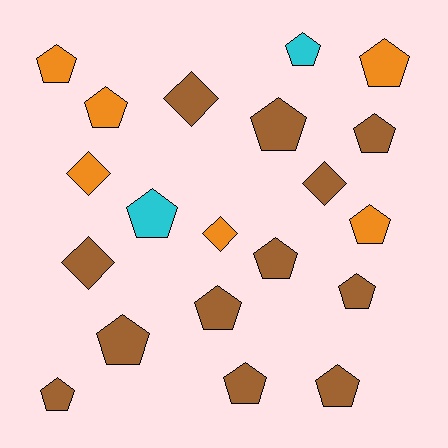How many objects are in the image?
There are 20 objects.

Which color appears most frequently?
Brown, with 12 objects.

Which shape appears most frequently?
Pentagon, with 15 objects.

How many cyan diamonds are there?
There are no cyan diamonds.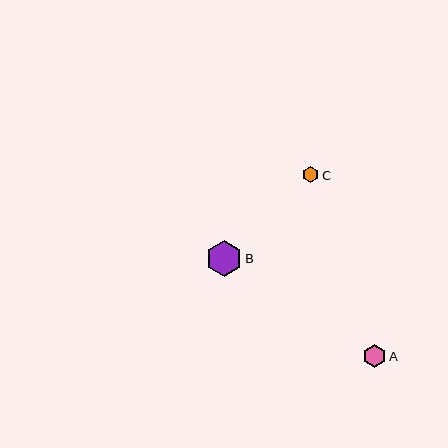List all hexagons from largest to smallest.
From largest to smallest: B, A, C.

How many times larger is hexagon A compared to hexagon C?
Hexagon A is approximately 1.4 times the size of hexagon C.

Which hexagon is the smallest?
Hexagon C is the smallest with a size of approximately 17 pixels.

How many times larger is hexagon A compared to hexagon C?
Hexagon A is approximately 1.4 times the size of hexagon C.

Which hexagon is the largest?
Hexagon B is the largest with a size of approximately 36 pixels.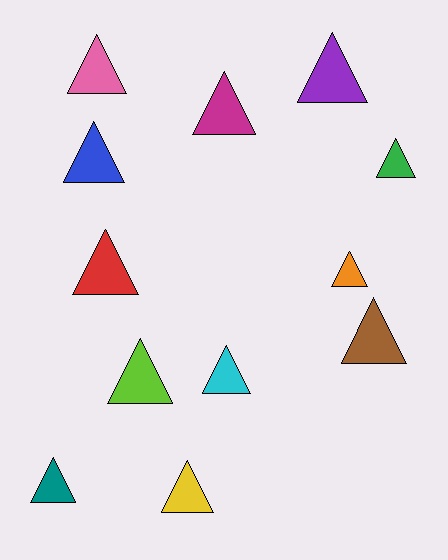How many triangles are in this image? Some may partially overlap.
There are 12 triangles.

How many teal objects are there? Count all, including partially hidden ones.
There is 1 teal object.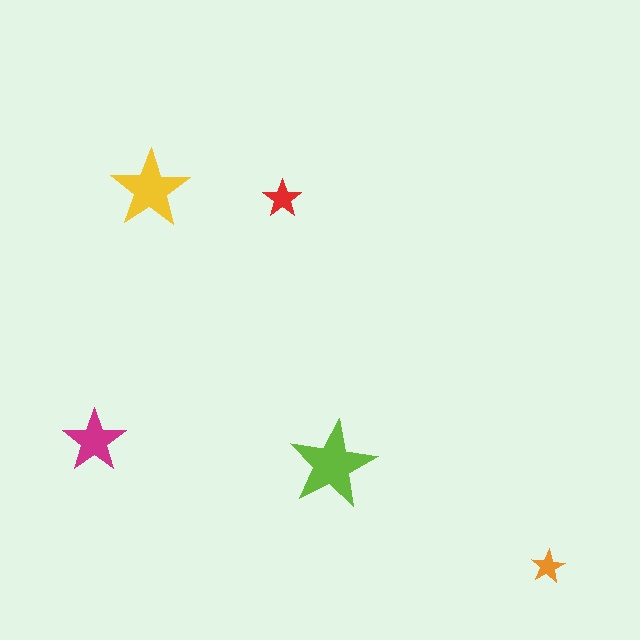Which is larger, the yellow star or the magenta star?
The yellow one.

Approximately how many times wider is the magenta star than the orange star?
About 2 times wider.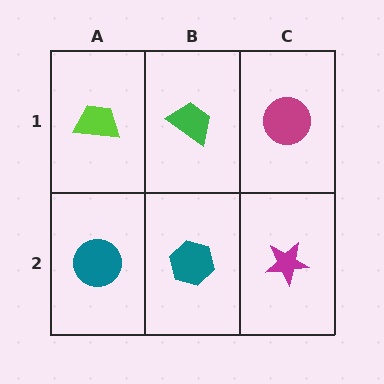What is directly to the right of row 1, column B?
A magenta circle.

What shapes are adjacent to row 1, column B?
A teal hexagon (row 2, column B), a lime trapezoid (row 1, column A), a magenta circle (row 1, column C).